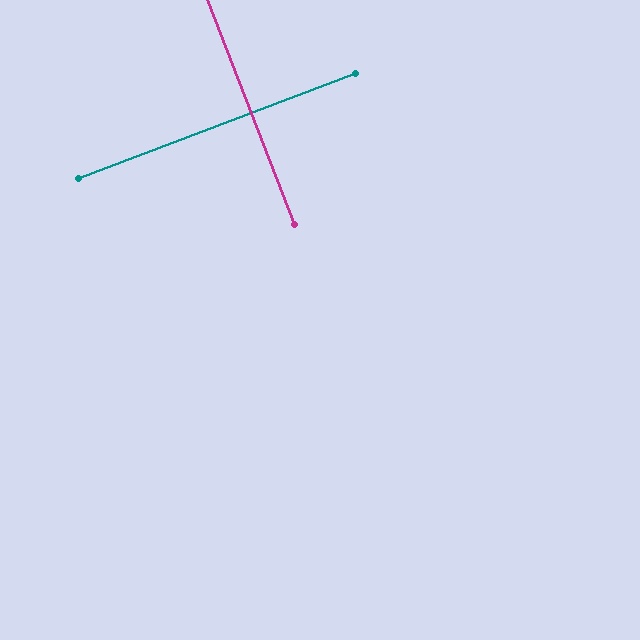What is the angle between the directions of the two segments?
Approximately 90 degrees.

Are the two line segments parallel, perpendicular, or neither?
Perpendicular — they meet at approximately 90°.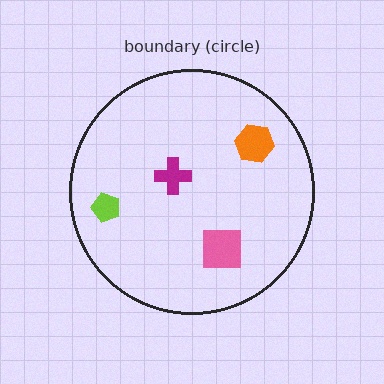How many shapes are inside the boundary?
4 inside, 0 outside.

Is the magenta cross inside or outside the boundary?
Inside.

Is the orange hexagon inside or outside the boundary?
Inside.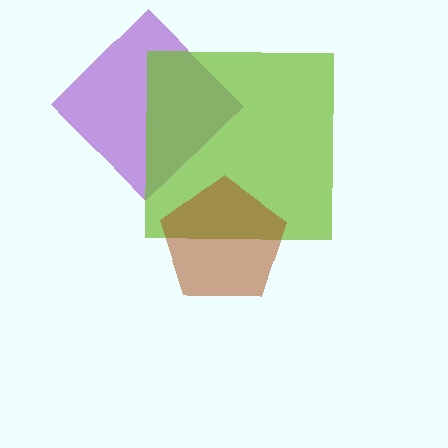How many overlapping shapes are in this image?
There are 3 overlapping shapes in the image.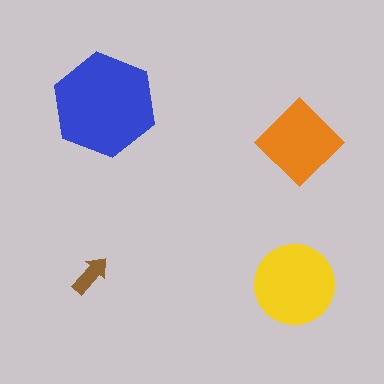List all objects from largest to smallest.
The blue hexagon, the yellow circle, the orange diamond, the brown arrow.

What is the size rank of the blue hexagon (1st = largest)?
1st.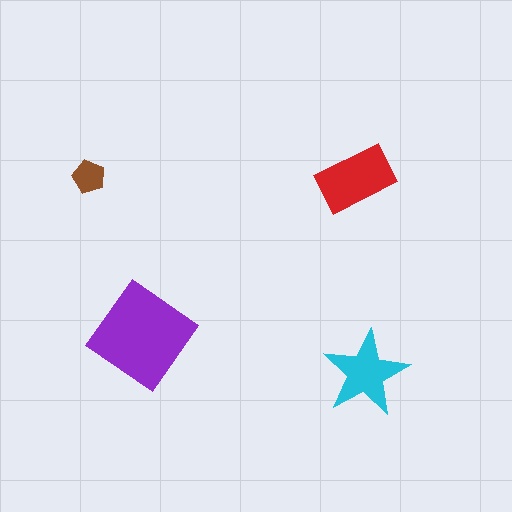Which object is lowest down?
The cyan star is bottommost.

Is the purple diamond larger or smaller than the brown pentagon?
Larger.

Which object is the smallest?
The brown pentagon.